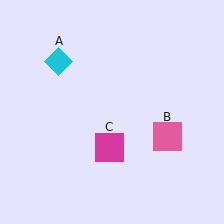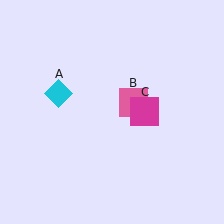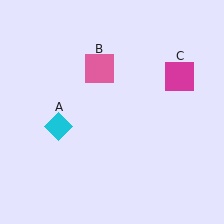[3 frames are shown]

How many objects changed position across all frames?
3 objects changed position: cyan diamond (object A), pink square (object B), magenta square (object C).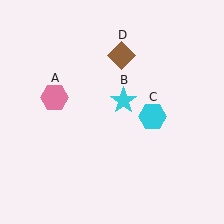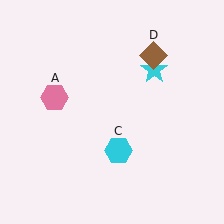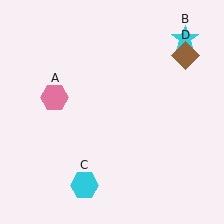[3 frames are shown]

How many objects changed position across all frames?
3 objects changed position: cyan star (object B), cyan hexagon (object C), brown diamond (object D).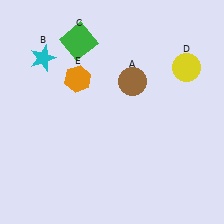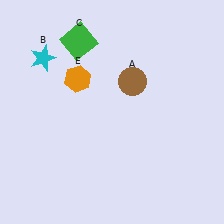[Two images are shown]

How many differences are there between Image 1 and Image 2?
There is 1 difference between the two images.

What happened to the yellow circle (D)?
The yellow circle (D) was removed in Image 2. It was in the top-right area of Image 1.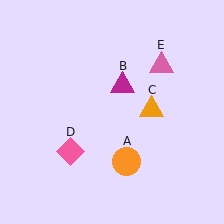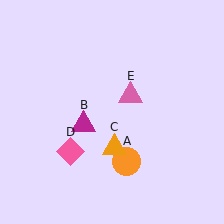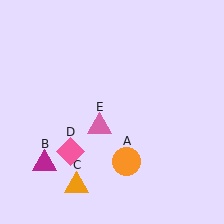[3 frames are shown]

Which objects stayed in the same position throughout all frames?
Orange circle (object A) and pink diamond (object D) remained stationary.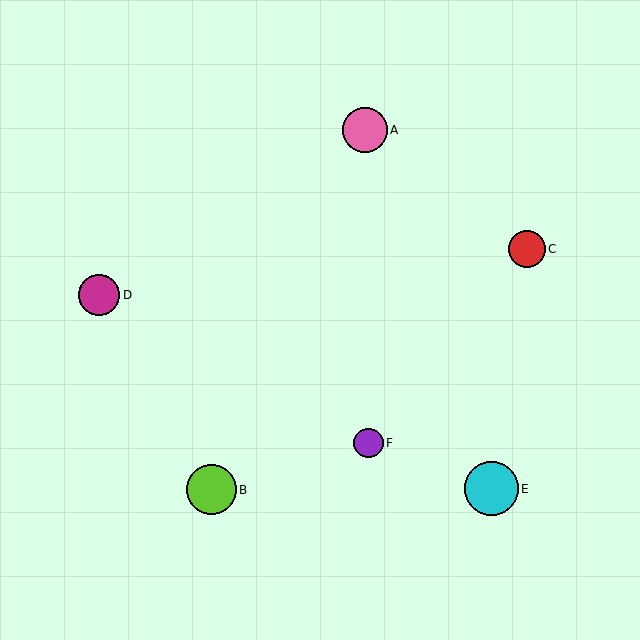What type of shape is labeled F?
Shape F is a purple circle.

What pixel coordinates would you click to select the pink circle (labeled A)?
Click at (365, 130) to select the pink circle A.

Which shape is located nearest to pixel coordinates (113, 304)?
The magenta circle (labeled D) at (99, 295) is nearest to that location.